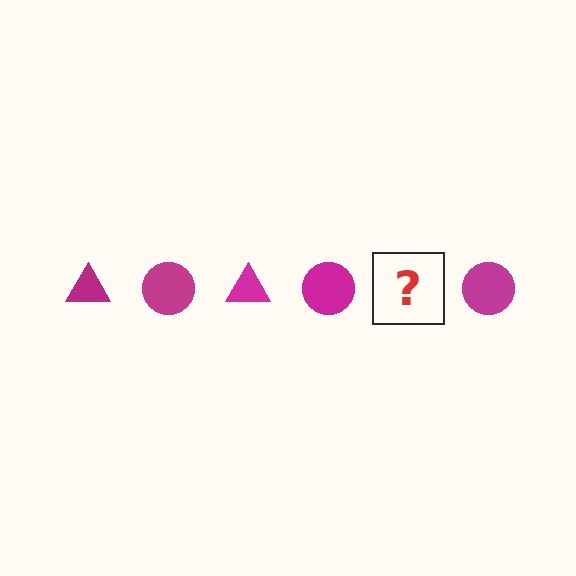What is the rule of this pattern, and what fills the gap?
The rule is that the pattern cycles through triangle, circle shapes in magenta. The gap should be filled with a magenta triangle.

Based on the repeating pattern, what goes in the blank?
The blank should be a magenta triangle.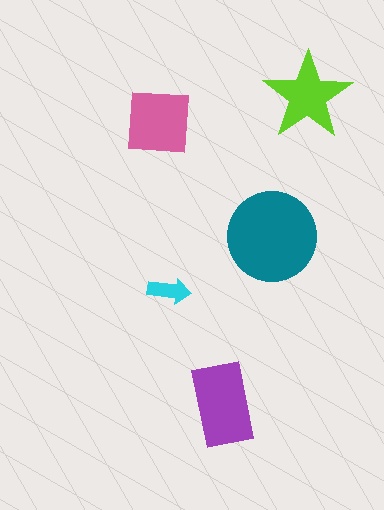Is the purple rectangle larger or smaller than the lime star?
Larger.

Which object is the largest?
The teal circle.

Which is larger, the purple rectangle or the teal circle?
The teal circle.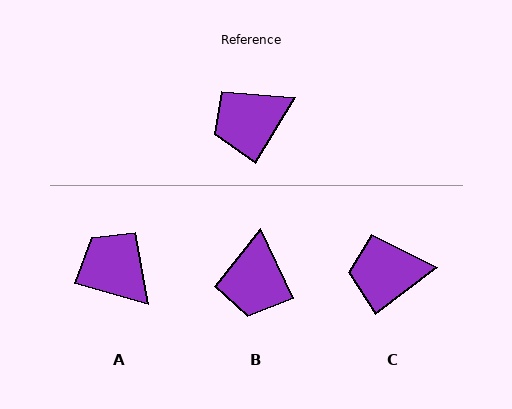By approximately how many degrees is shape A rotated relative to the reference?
Approximately 75 degrees clockwise.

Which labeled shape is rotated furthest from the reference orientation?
A, about 75 degrees away.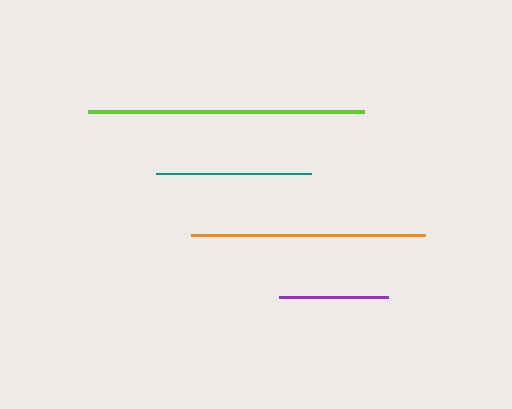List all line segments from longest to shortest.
From longest to shortest: lime, orange, teal, purple.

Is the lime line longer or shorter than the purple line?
The lime line is longer than the purple line.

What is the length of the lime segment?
The lime segment is approximately 276 pixels long.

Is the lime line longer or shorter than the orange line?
The lime line is longer than the orange line.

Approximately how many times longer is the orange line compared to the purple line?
The orange line is approximately 2.1 times the length of the purple line.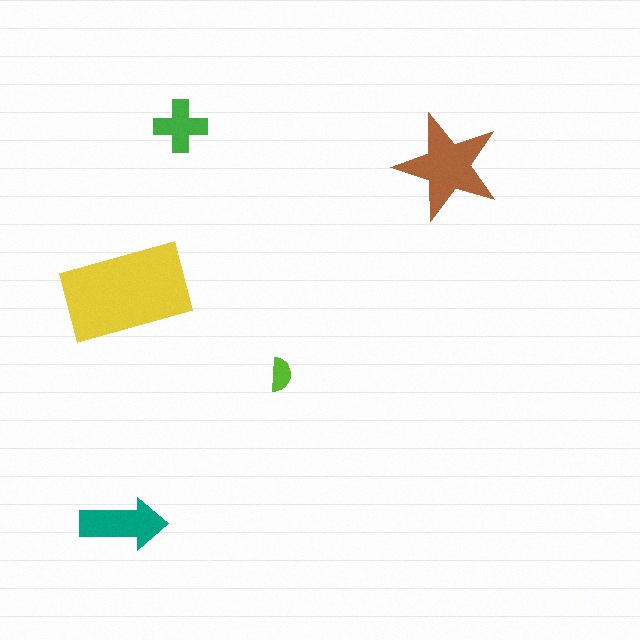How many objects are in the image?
There are 5 objects in the image.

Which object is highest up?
The green cross is topmost.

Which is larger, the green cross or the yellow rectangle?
The yellow rectangle.